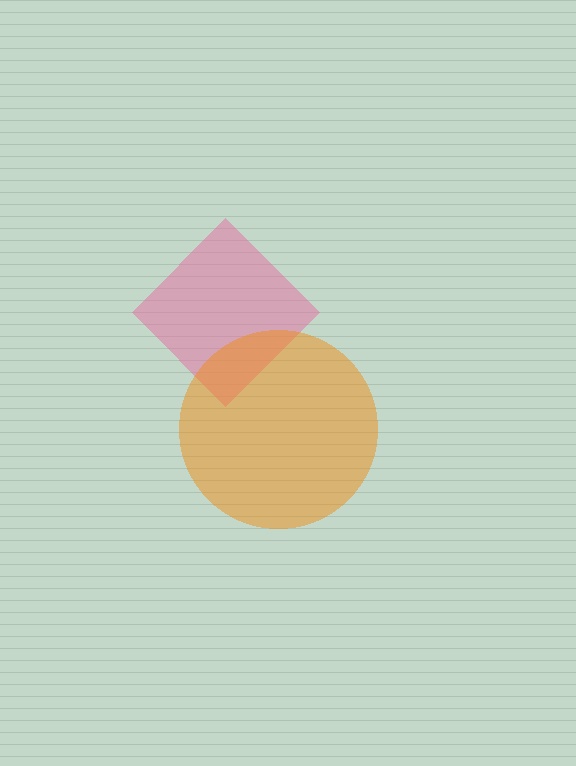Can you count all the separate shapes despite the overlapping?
Yes, there are 2 separate shapes.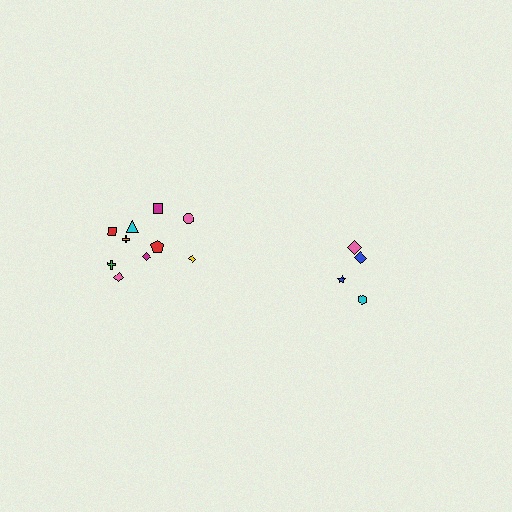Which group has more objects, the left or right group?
The left group.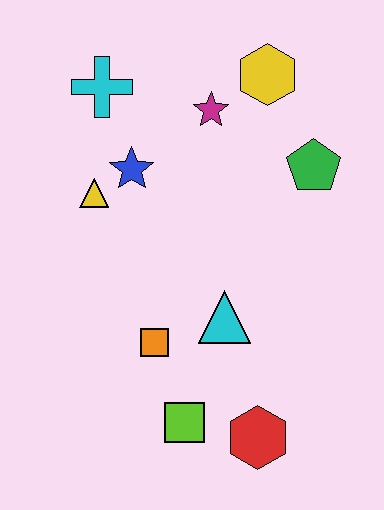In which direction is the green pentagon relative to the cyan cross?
The green pentagon is to the right of the cyan cross.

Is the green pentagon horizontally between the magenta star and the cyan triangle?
No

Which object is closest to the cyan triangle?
The orange square is closest to the cyan triangle.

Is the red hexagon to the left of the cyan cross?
No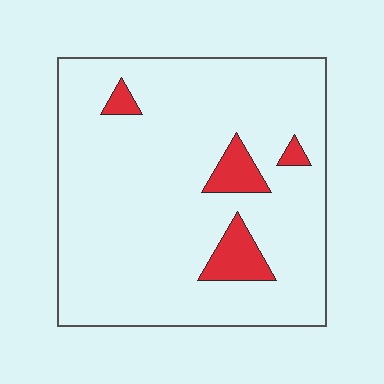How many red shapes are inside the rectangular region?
4.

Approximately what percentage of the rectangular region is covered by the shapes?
Approximately 10%.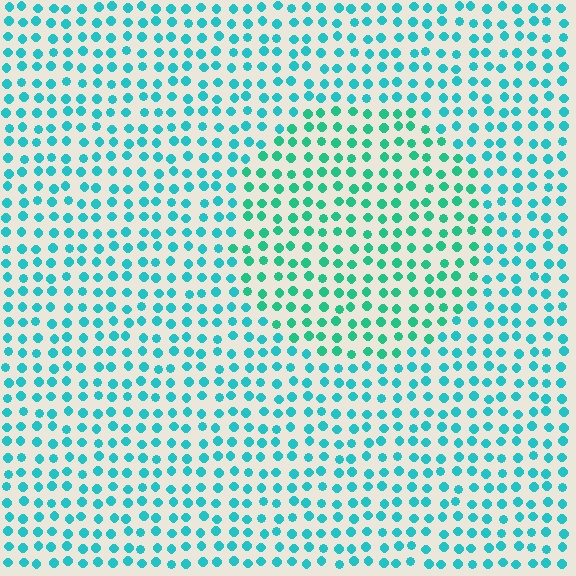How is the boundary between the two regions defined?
The boundary is defined purely by a slight shift in hue (about 24 degrees). Spacing, size, and orientation are identical on both sides.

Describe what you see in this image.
The image is filled with small cyan elements in a uniform arrangement. A circle-shaped region is visible where the elements are tinted to a slightly different hue, forming a subtle color boundary.